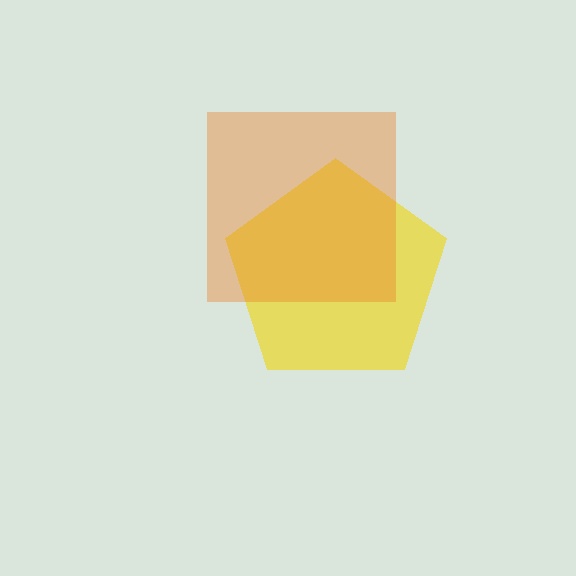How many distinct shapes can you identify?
There are 2 distinct shapes: a yellow pentagon, an orange square.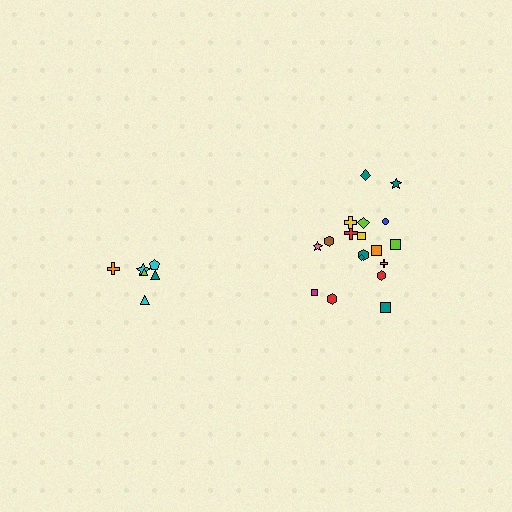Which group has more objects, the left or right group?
The right group.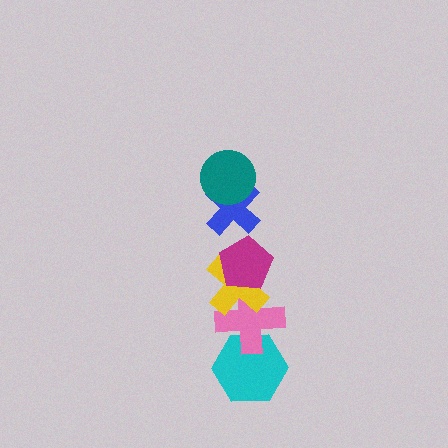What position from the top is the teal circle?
The teal circle is 1st from the top.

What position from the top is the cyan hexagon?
The cyan hexagon is 6th from the top.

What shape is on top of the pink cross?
The yellow cross is on top of the pink cross.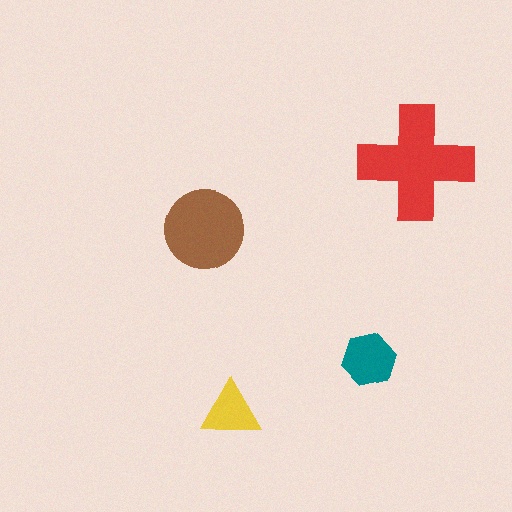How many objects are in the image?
There are 4 objects in the image.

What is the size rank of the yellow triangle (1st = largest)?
4th.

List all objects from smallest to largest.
The yellow triangle, the teal hexagon, the brown circle, the red cross.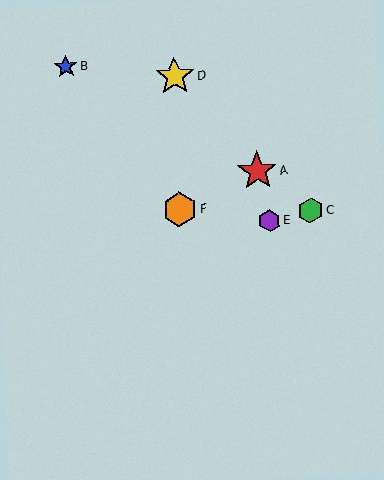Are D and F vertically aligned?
Yes, both are at x≈175.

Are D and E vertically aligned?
No, D is at x≈175 and E is at x≈269.